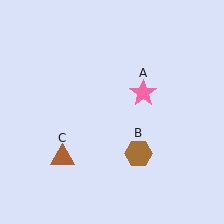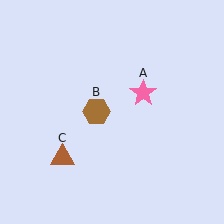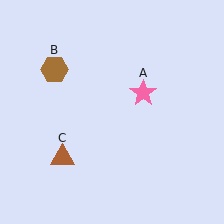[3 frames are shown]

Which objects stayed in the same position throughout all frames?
Pink star (object A) and brown triangle (object C) remained stationary.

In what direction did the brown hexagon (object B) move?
The brown hexagon (object B) moved up and to the left.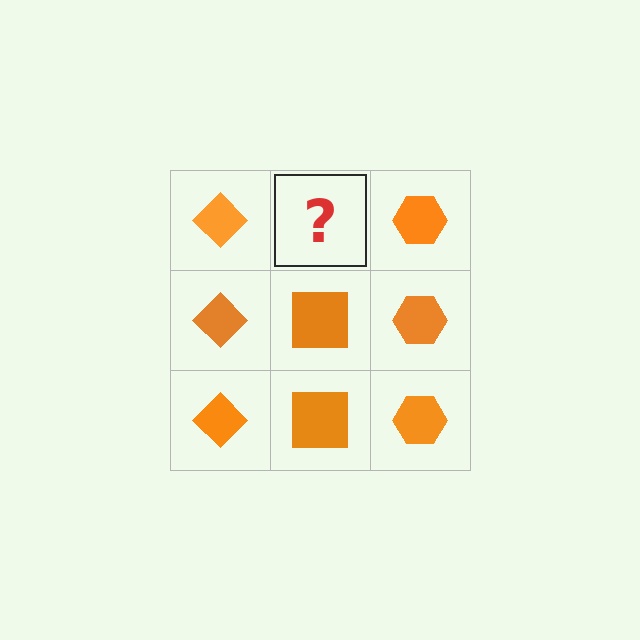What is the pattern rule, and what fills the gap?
The rule is that each column has a consistent shape. The gap should be filled with an orange square.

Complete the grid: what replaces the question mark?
The question mark should be replaced with an orange square.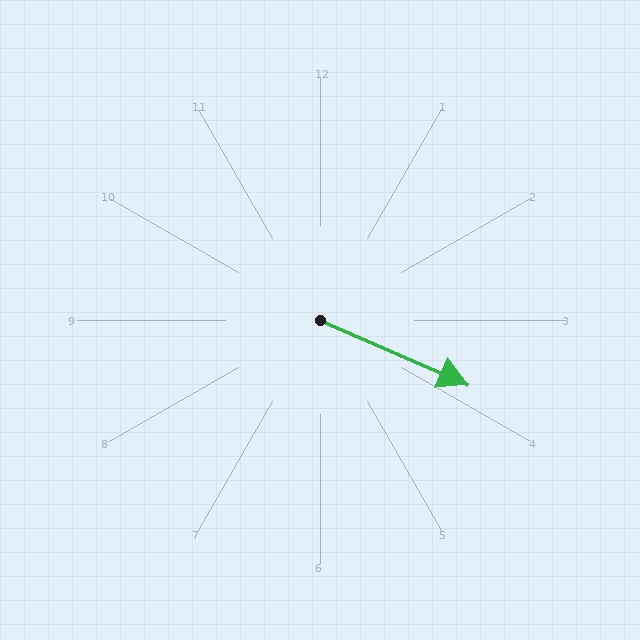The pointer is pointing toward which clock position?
Roughly 4 o'clock.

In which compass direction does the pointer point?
Southeast.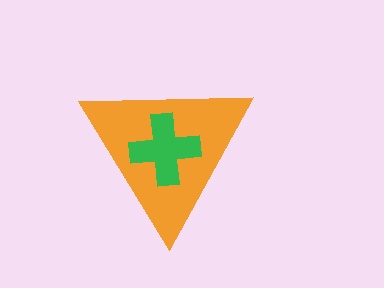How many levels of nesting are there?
2.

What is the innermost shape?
The green cross.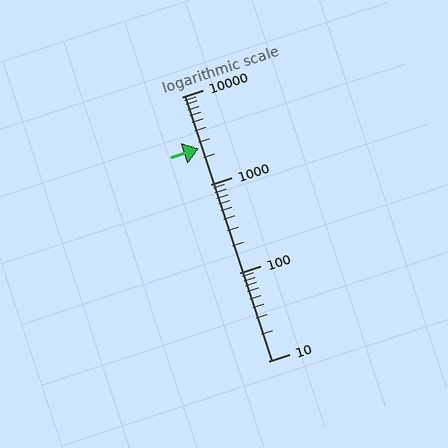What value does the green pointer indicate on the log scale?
The pointer indicates approximately 2600.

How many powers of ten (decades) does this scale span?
The scale spans 3 decades, from 10 to 10000.